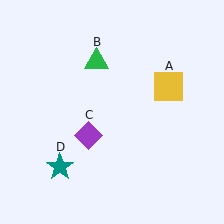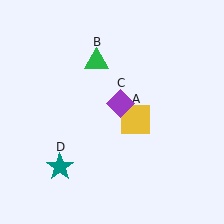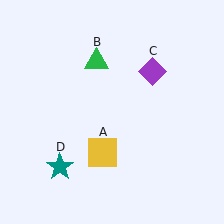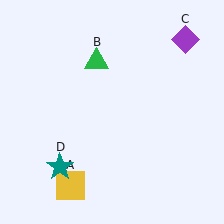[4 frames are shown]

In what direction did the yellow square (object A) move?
The yellow square (object A) moved down and to the left.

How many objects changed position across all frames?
2 objects changed position: yellow square (object A), purple diamond (object C).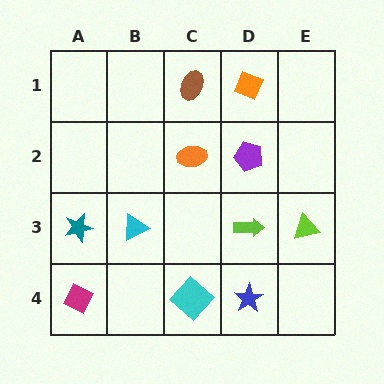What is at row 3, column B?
A cyan triangle.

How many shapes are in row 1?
2 shapes.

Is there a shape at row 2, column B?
No, that cell is empty.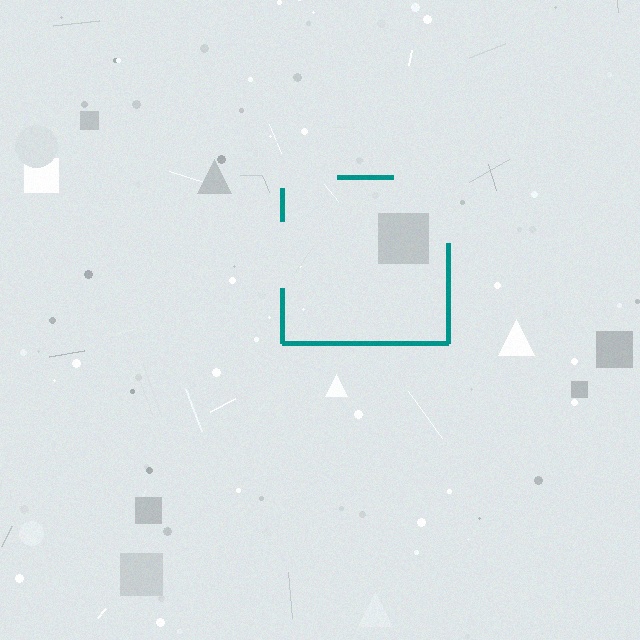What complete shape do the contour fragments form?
The contour fragments form a square.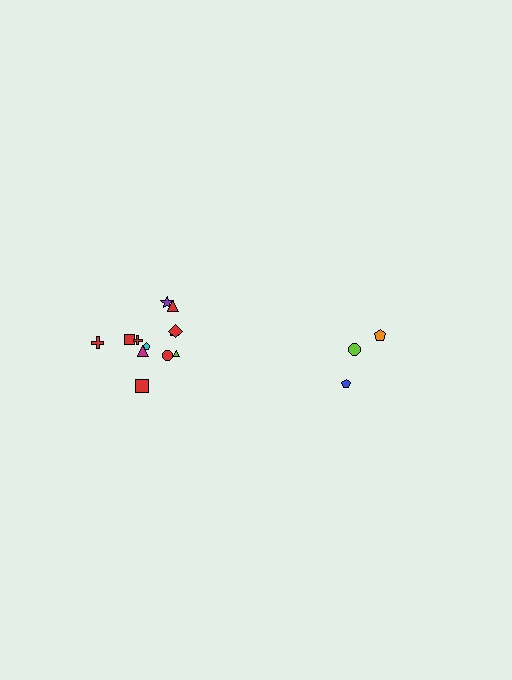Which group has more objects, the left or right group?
The left group.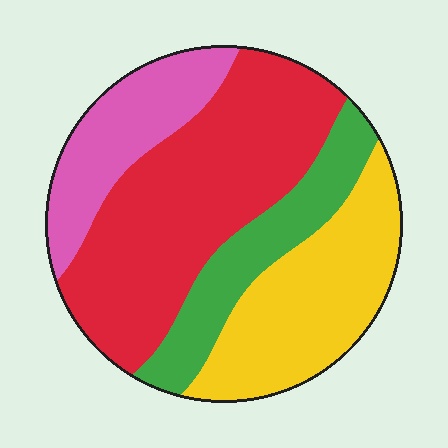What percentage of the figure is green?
Green takes up less than a quarter of the figure.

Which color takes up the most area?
Red, at roughly 40%.